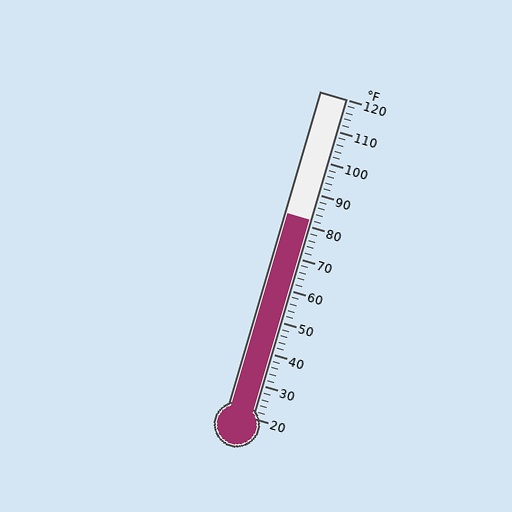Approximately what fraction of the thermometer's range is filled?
The thermometer is filled to approximately 60% of its range.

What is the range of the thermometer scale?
The thermometer scale ranges from 20°F to 120°F.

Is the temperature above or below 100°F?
The temperature is below 100°F.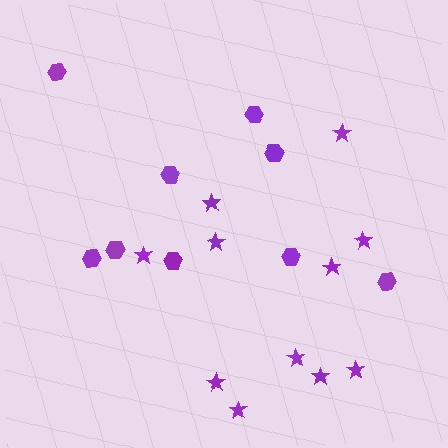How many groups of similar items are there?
There are 2 groups: one group of hexagons (9) and one group of stars (11).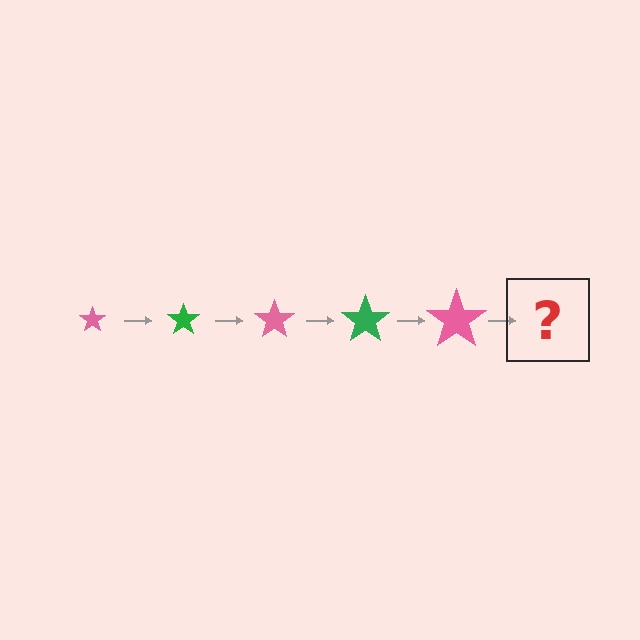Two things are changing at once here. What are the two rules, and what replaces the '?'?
The two rules are that the star grows larger each step and the color cycles through pink and green. The '?' should be a green star, larger than the previous one.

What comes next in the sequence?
The next element should be a green star, larger than the previous one.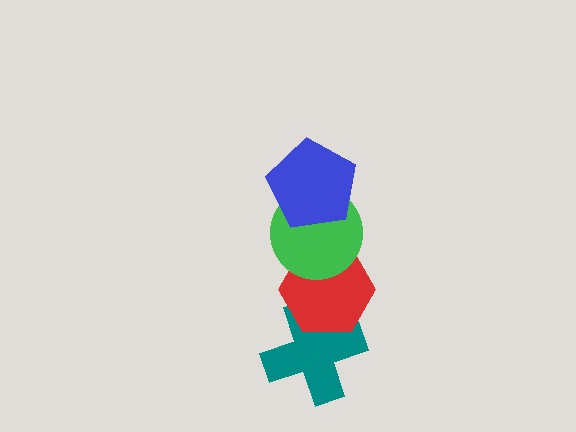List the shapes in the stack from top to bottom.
From top to bottom: the blue pentagon, the green circle, the red hexagon, the teal cross.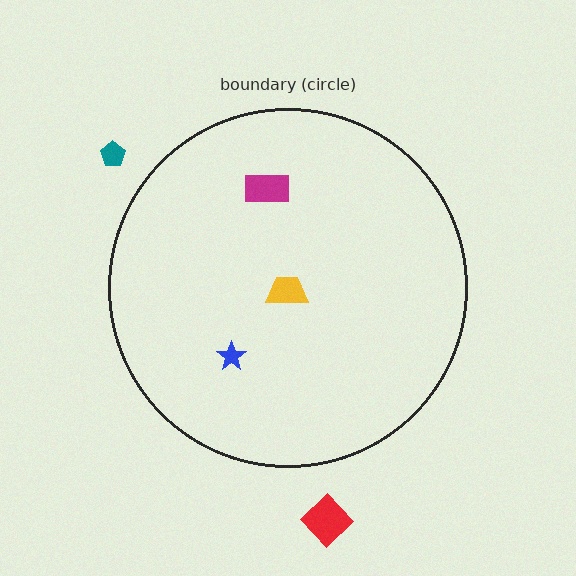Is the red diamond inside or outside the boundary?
Outside.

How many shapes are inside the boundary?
3 inside, 2 outside.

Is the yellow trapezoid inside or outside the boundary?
Inside.